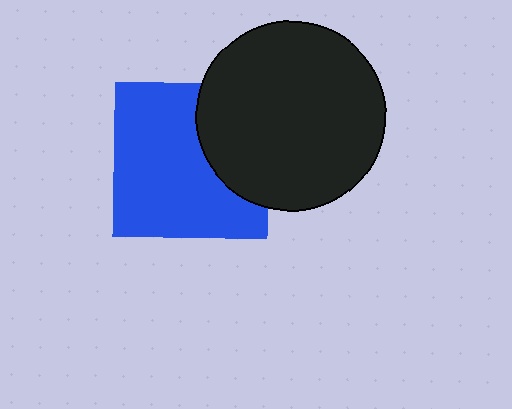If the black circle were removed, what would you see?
You would see the complete blue square.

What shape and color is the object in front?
The object in front is a black circle.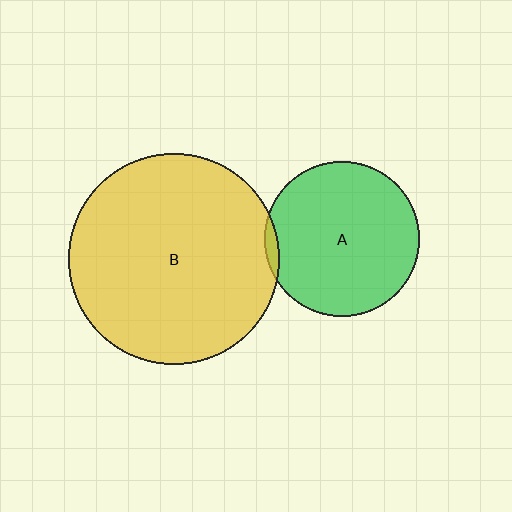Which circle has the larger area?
Circle B (yellow).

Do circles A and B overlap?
Yes.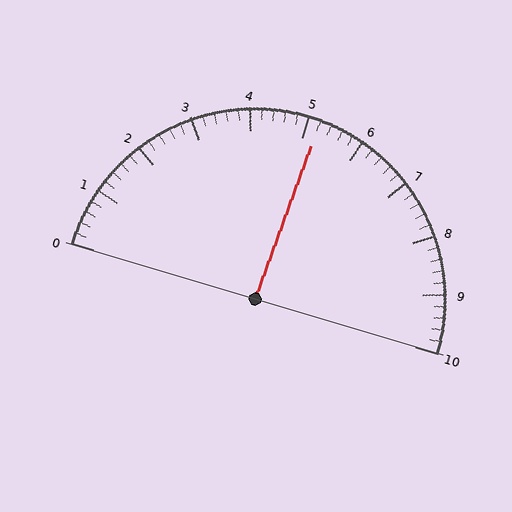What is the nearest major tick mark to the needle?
The nearest major tick mark is 5.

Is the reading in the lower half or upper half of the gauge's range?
The reading is in the upper half of the range (0 to 10).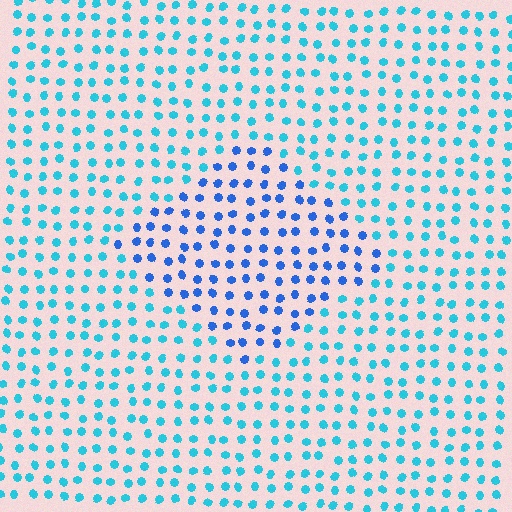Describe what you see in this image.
The image is filled with small cyan elements in a uniform arrangement. A diamond-shaped region is visible where the elements are tinted to a slightly different hue, forming a subtle color boundary.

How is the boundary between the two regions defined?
The boundary is defined purely by a slight shift in hue (about 32 degrees). Spacing, size, and orientation are identical on both sides.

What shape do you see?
I see a diamond.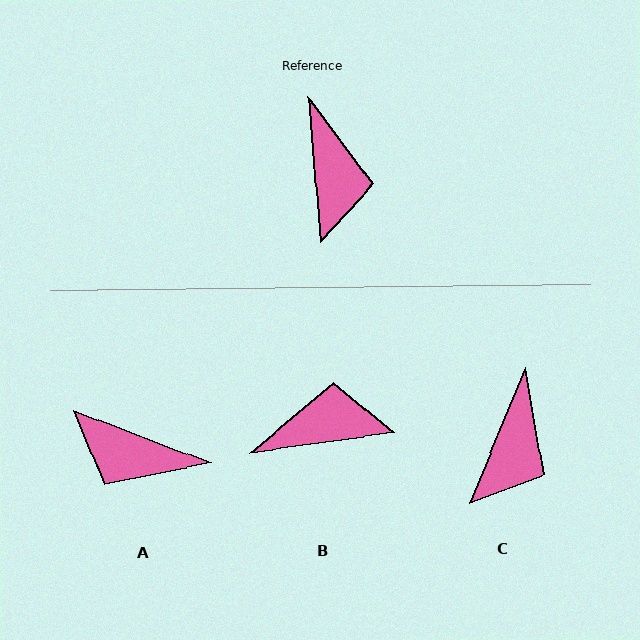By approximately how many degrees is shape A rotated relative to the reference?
Approximately 116 degrees clockwise.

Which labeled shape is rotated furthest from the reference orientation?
A, about 116 degrees away.